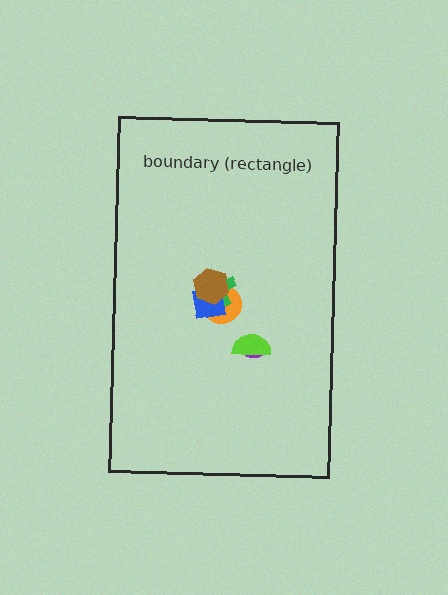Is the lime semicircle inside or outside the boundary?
Inside.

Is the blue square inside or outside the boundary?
Inside.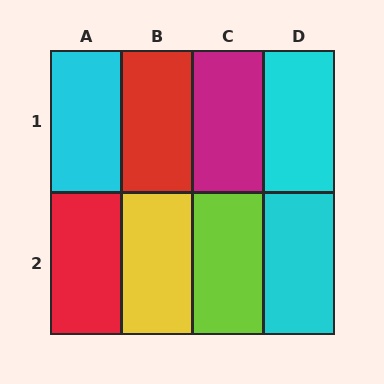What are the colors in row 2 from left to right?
Red, yellow, lime, cyan.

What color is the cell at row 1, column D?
Cyan.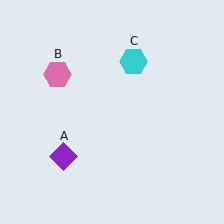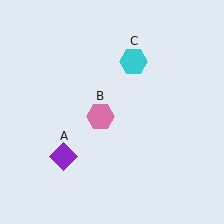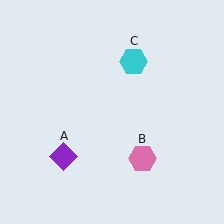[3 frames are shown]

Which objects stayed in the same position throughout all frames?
Purple diamond (object A) and cyan hexagon (object C) remained stationary.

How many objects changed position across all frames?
1 object changed position: pink hexagon (object B).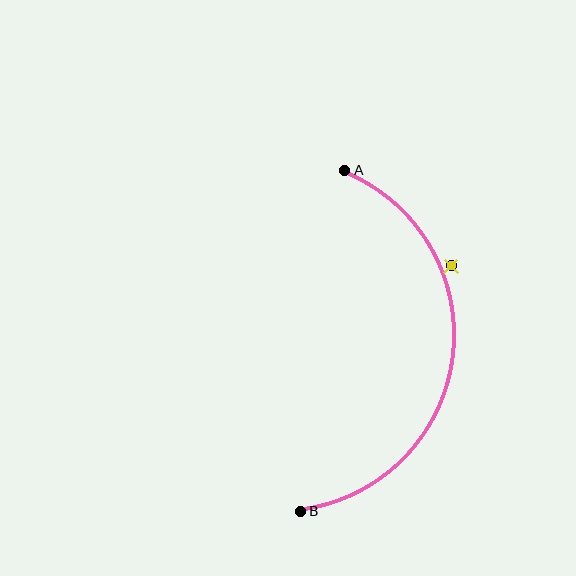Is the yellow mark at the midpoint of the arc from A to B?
No — the yellow mark does not lie on the arc at all. It sits slightly outside the curve.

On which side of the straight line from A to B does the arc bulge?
The arc bulges to the right of the straight line connecting A and B.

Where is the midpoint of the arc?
The arc midpoint is the point on the curve farthest from the straight line joining A and B. It sits to the right of that line.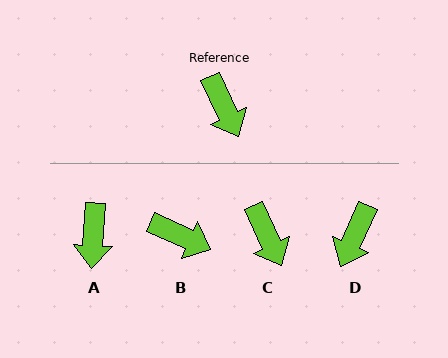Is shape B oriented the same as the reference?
No, it is off by about 41 degrees.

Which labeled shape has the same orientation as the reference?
C.